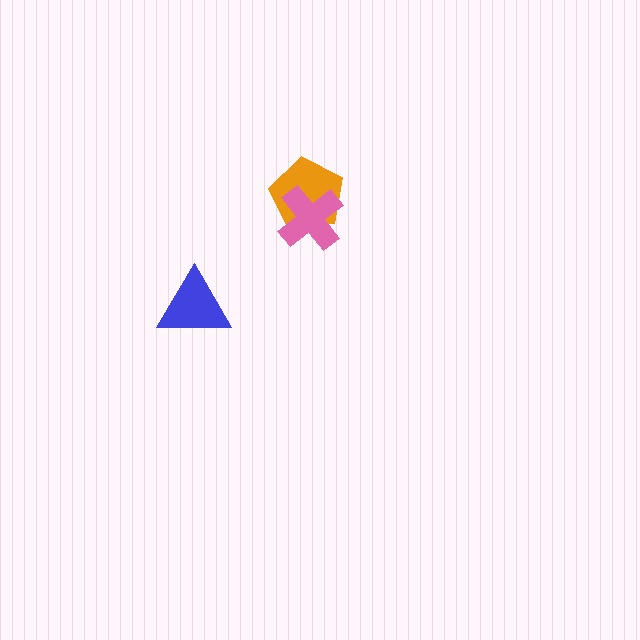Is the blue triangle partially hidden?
No, no other shape covers it.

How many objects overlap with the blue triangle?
0 objects overlap with the blue triangle.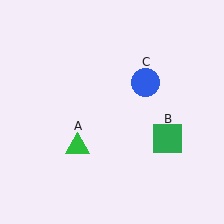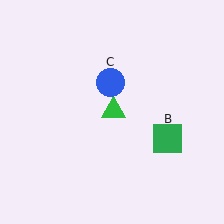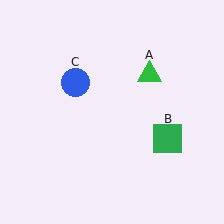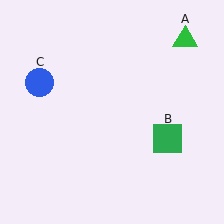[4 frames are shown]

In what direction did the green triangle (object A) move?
The green triangle (object A) moved up and to the right.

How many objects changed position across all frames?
2 objects changed position: green triangle (object A), blue circle (object C).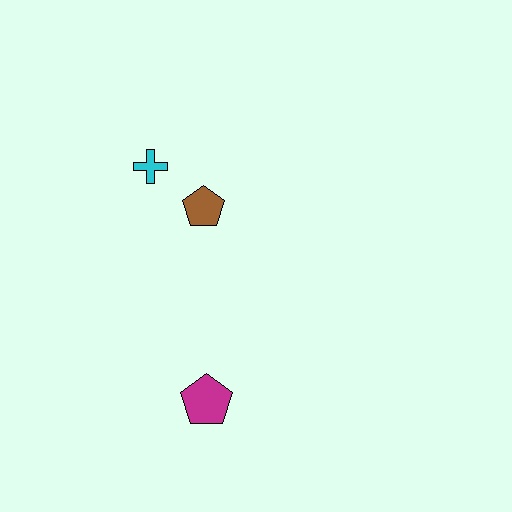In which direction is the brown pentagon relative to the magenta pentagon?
The brown pentagon is above the magenta pentagon.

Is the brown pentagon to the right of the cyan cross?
Yes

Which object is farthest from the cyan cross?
The magenta pentagon is farthest from the cyan cross.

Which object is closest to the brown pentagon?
The cyan cross is closest to the brown pentagon.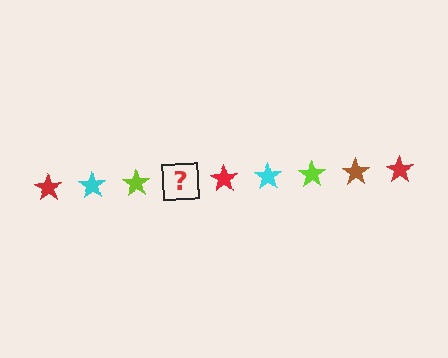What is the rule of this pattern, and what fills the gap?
The rule is that the pattern cycles through red, cyan, lime, brown stars. The gap should be filled with a brown star.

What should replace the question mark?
The question mark should be replaced with a brown star.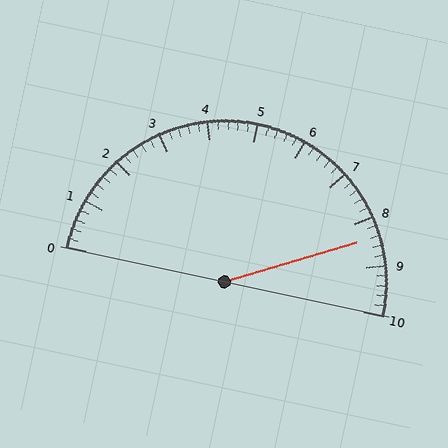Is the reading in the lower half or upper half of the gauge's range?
The reading is in the upper half of the range (0 to 10).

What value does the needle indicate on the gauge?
The needle indicates approximately 8.4.